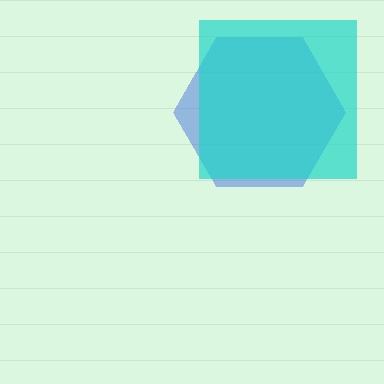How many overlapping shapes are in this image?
There are 2 overlapping shapes in the image.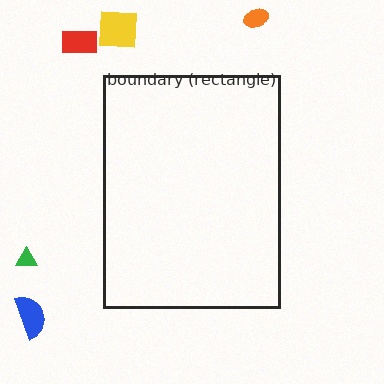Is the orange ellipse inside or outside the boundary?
Outside.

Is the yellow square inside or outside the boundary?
Outside.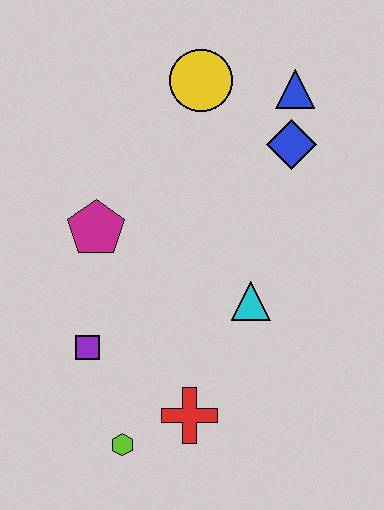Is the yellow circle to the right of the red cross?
Yes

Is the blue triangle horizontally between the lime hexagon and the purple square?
No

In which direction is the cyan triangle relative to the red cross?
The cyan triangle is above the red cross.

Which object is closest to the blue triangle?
The blue diamond is closest to the blue triangle.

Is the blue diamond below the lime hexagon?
No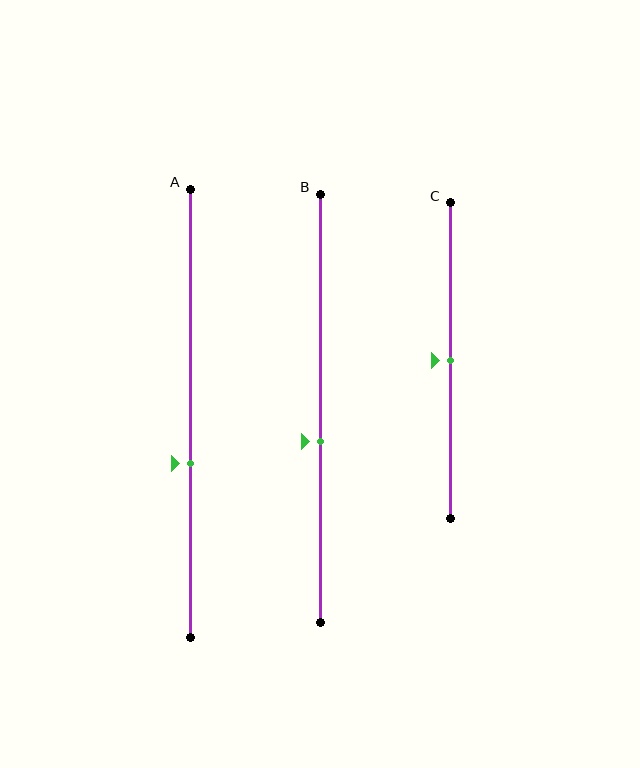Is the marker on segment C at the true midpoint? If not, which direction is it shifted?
Yes, the marker on segment C is at the true midpoint.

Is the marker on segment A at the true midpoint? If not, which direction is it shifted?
No, the marker on segment A is shifted downward by about 11% of the segment length.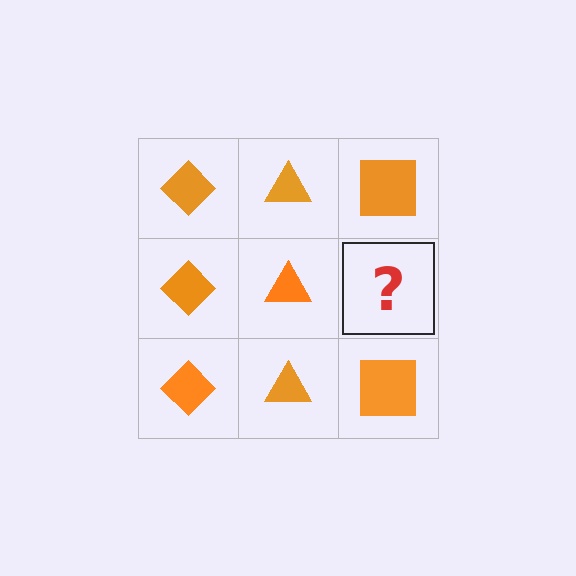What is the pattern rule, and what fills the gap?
The rule is that each column has a consistent shape. The gap should be filled with an orange square.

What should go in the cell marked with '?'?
The missing cell should contain an orange square.